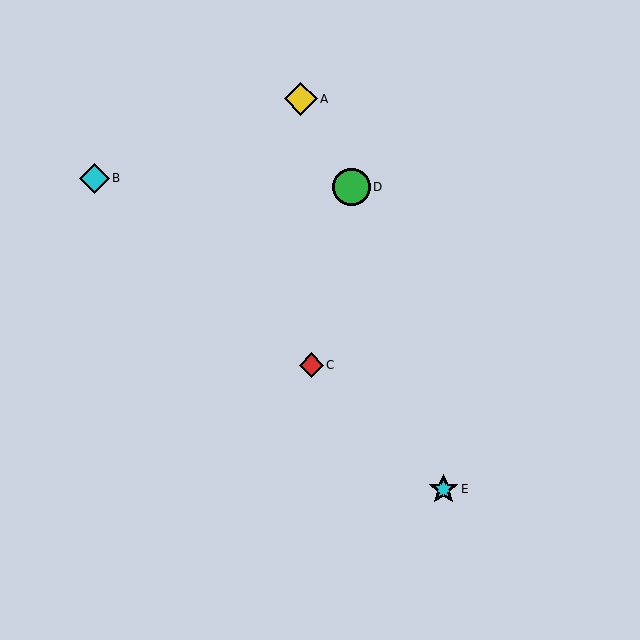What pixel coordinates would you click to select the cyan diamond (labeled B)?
Click at (94, 178) to select the cyan diamond B.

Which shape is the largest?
The green circle (labeled D) is the largest.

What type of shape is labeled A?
Shape A is a yellow diamond.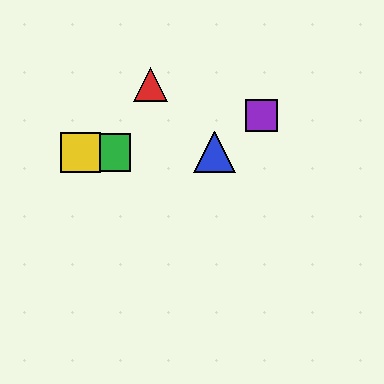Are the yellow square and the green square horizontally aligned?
Yes, both are at y≈152.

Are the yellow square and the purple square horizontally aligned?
No, the yellow square is at y≈152 and the purple square is at y≈115.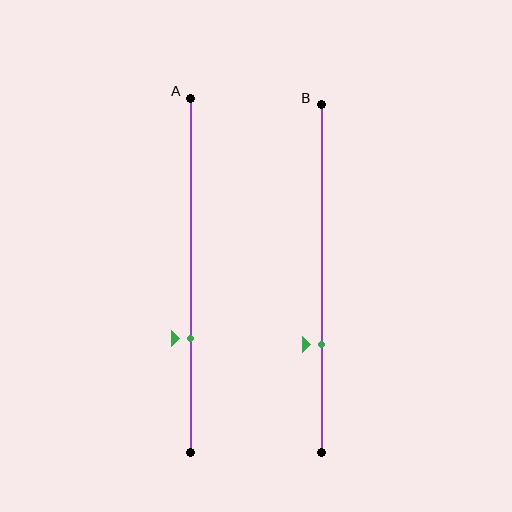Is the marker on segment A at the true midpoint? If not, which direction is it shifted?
No, the marker on segment A is shifted downward by about 18% of the segment length.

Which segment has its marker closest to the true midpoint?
Segment A has its marker closest to the true midpoint.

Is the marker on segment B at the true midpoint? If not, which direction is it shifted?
No, the marker on segment B is shifted downward by about 19% of the segment length.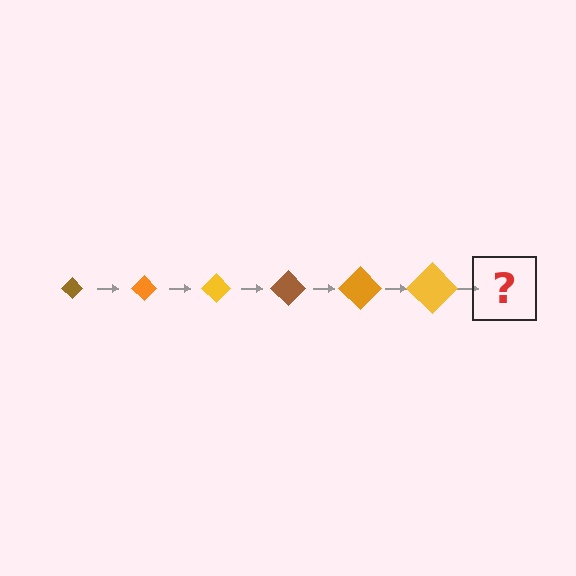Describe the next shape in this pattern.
It should be a brown diamond, larger than the previous one.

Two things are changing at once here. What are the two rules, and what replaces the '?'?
The two rules are that the diamond grows larger each step and the color cycles through brown, orange, and yellow. The '?' should be a brown diamond, larger than the previous one.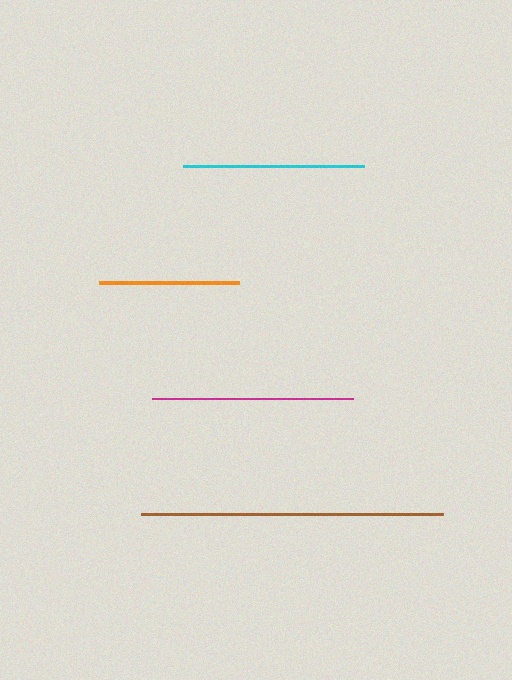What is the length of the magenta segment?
The magenta segment is approximately 201 pixels long.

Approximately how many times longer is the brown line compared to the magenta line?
The brown line is approximately 1.5 times the length of the magenta line.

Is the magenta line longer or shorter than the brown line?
The brown line is longer than the magenta line.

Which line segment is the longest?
The brown line is the longest at approximately 302 pixels.